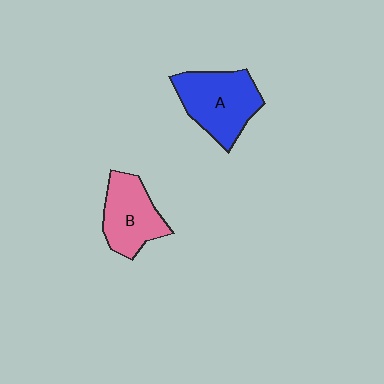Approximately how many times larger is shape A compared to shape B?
Approximately 1.2 times.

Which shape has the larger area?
Shape A (blue).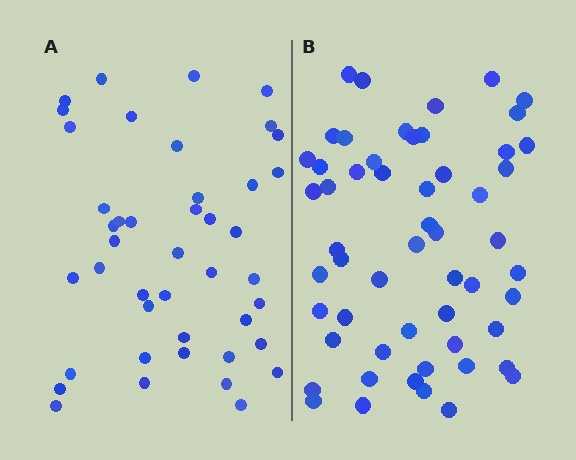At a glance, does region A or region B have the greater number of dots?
Region B (the right region) has more dots.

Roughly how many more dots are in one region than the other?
Region B has roughly 12 or so more dots than region A.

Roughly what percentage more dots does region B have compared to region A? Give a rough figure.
About 30% more.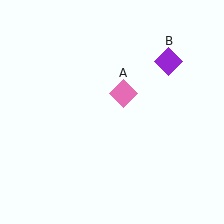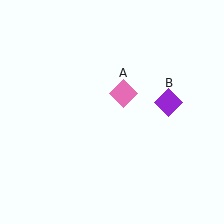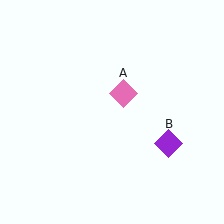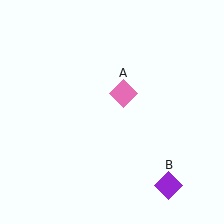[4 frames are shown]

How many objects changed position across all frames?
1 object changed position: purple diamond (object B).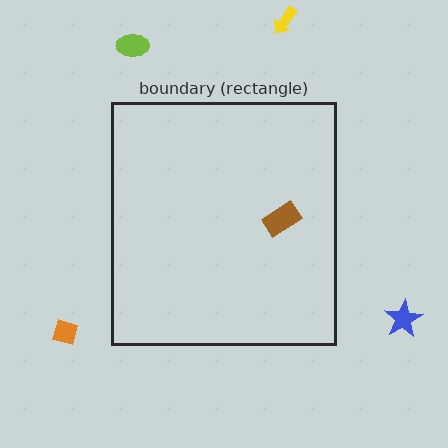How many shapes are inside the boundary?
1 inside, 4 outside.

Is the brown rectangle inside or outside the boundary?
Inside.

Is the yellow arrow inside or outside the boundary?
Outside.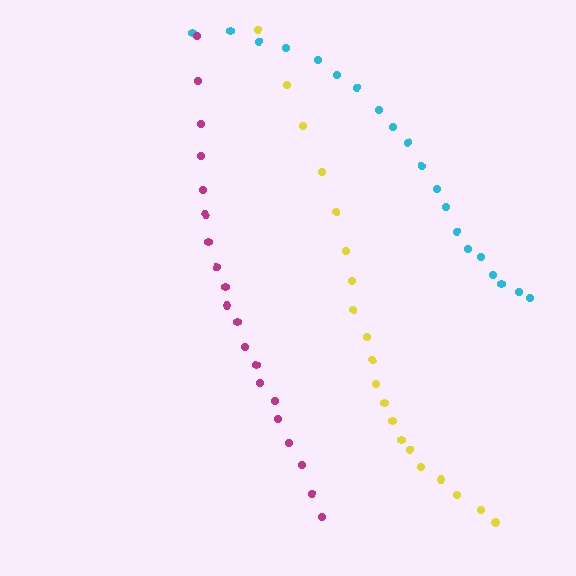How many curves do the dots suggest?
There are 3 distinct paths.